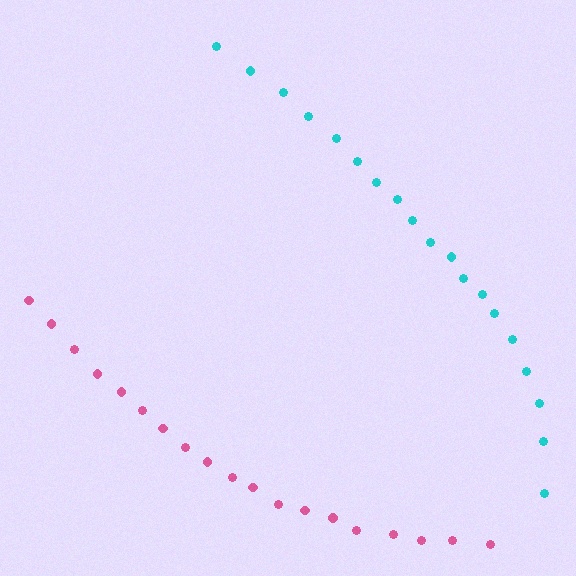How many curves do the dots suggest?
There are 2 distinct paths.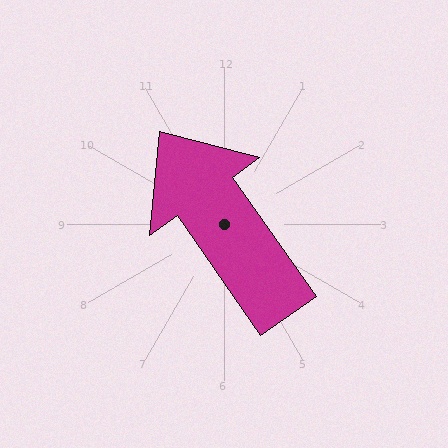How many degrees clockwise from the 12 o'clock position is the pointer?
Approximately 325 degrees.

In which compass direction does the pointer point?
Northwest.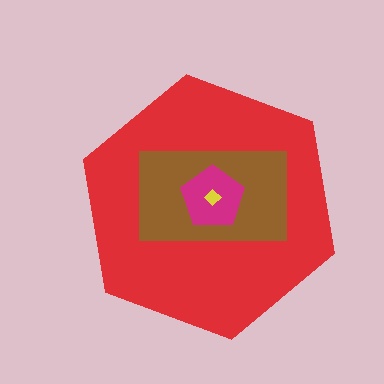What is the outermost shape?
The red hexagon.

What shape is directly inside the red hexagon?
The brown rectangle.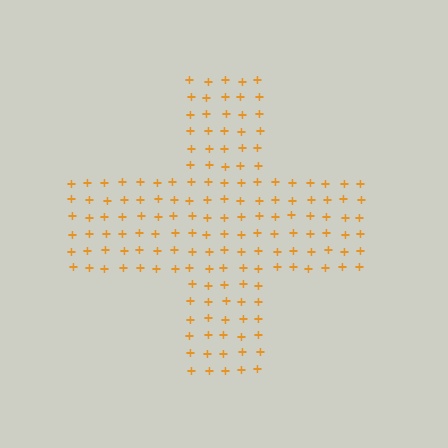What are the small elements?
The small elements are plus signs.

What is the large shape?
The large shape is a cross.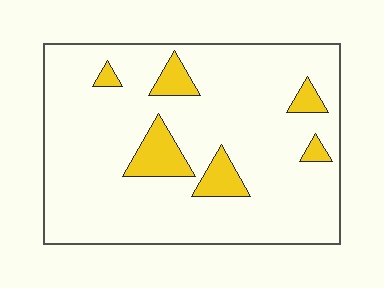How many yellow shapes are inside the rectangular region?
6.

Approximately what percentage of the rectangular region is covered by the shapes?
Approximately 10%.